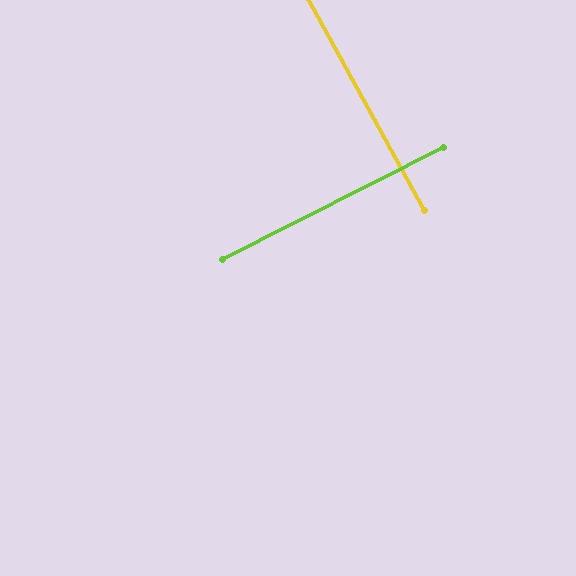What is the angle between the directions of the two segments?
Approximately 88 degrees.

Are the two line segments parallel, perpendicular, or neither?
Perpendicular — they meet at approximately 88°.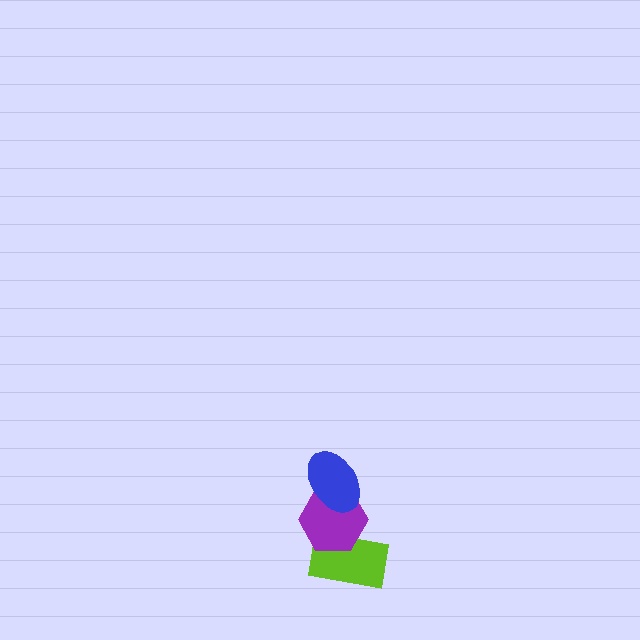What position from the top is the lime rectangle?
The lime rectangle is 3rd from the top.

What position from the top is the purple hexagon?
The purple hexagon is 2nd from the top.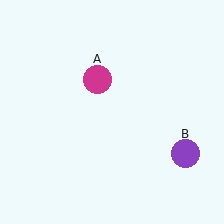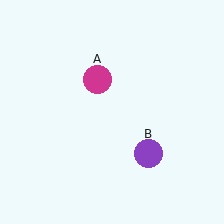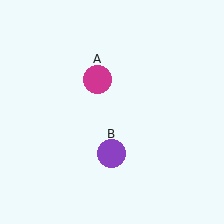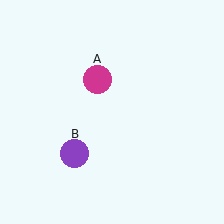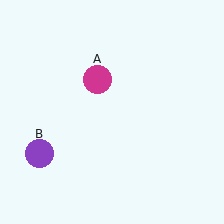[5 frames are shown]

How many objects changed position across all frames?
1 object changed position: purple circle (object B).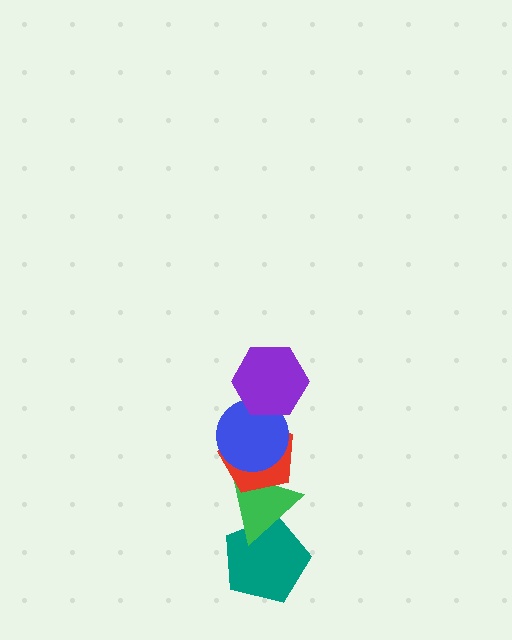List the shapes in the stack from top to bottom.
From top to bottom: the purple hexagon, the blue circle, the red pentagon, the green triangle, the teal pentagon.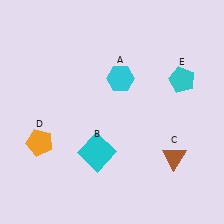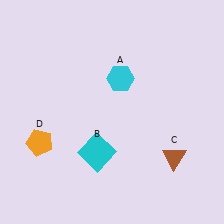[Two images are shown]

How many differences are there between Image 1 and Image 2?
There is 1 difference between the two images.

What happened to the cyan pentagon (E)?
The cyan pentagon (E) was removed in Image 2. It was in the top-right area of Image 1.